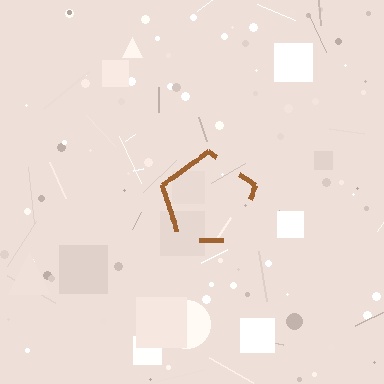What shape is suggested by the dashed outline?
The dashed outline suggests a pentagon.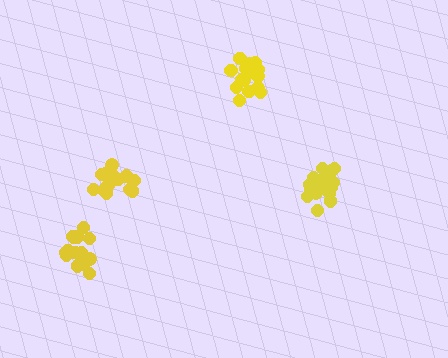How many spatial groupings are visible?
There are 4 spatial groupings.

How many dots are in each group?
Group 1: 20 dots, Group 2: 16 dots, Group 3: 19 dots, Group 4: 14 dots (69 total).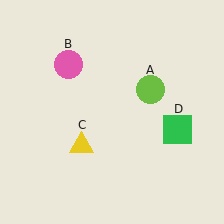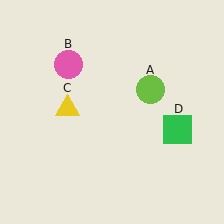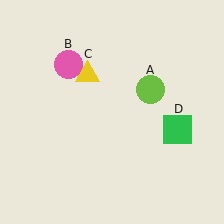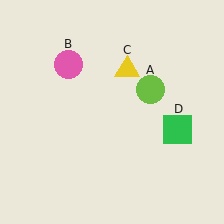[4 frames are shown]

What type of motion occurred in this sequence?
The yellow triangle (object C) rotated clockwise around the center of the scene.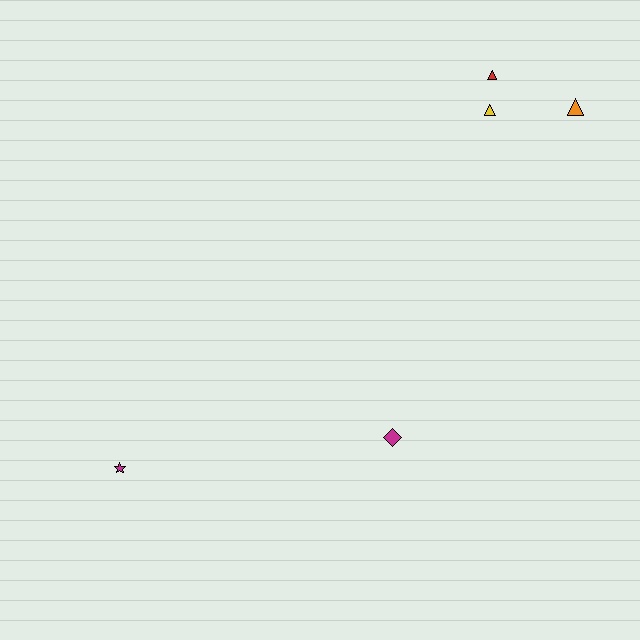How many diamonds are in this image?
There is 1 diamond.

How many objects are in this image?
There are 5 objects.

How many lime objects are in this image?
There are no lime objects.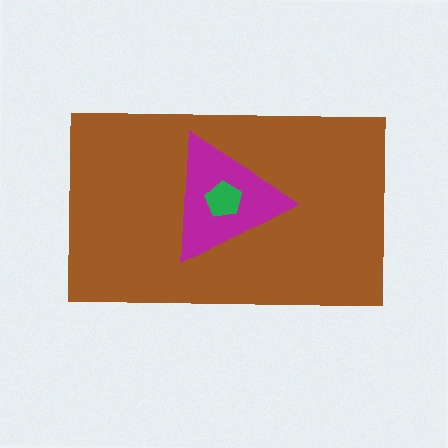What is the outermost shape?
The brown rectangle.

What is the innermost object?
The green pentagon.